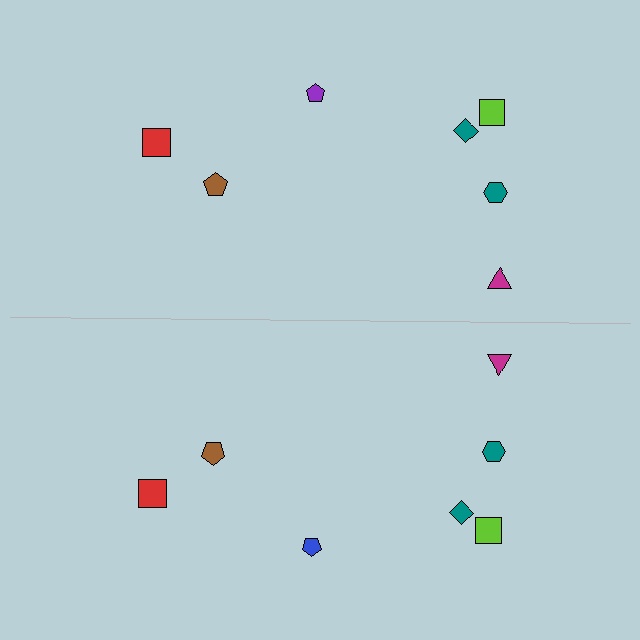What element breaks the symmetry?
The blue pentagon on the bottom side breaks the symmetry — its mirror counterpart is purple.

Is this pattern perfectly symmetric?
No, the pattern is not perfectly symmetric. The blue pentagon on the bottom side breaks the symmetry — its mirror counterpart is purple.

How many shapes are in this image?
There are 14 shapes in this image.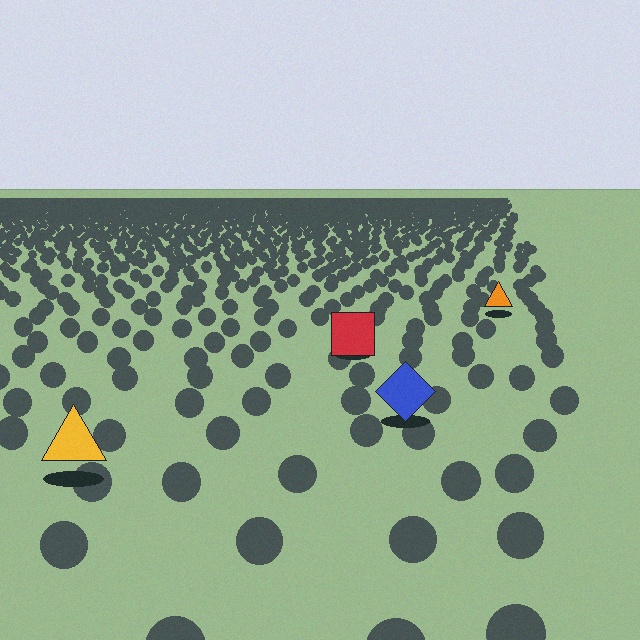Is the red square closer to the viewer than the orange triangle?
Yes. The red square is closer — you can tell from the texture gradient: the ground texture is coarser near it.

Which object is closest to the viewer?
The yellow triangle is closest. The texture marks near it are larger and more spread out.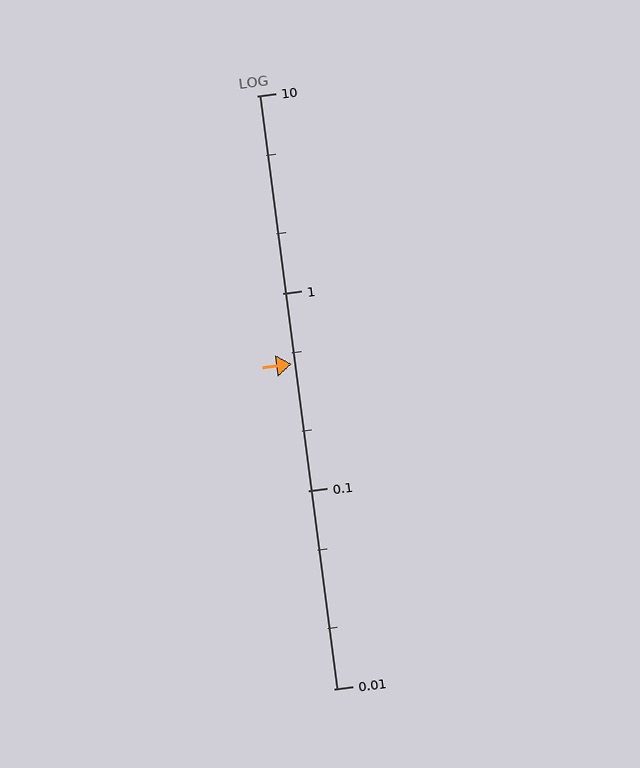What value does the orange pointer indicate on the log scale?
The pointer indicates approximately 0.44.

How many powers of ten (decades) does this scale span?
The scale spans 3 decades, from 0.01 to 10.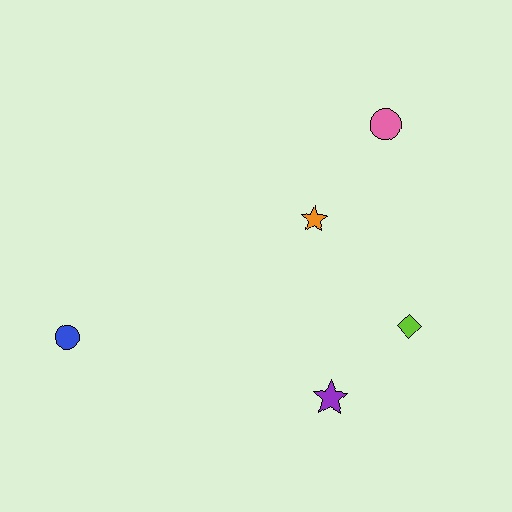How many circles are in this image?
There are 2 circles.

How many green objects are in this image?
There are no green objects.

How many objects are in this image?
There are 5 objects.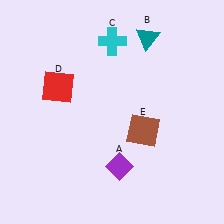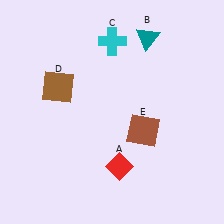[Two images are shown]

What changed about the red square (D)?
In Image 1, D is red. In Image 2, it changed to brown.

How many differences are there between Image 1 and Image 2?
There are 2 differences between the two images.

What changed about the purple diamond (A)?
In Image 1, A is purple. In Image 2, it changed to red.